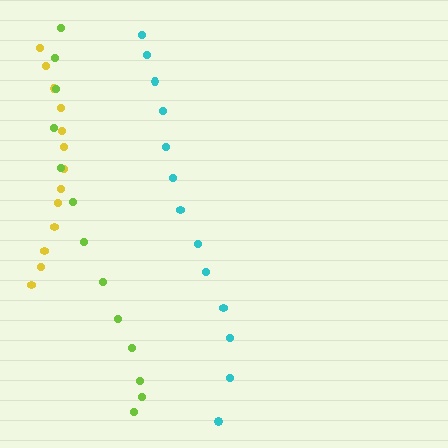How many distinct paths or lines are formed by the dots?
There are 3 distinct paths.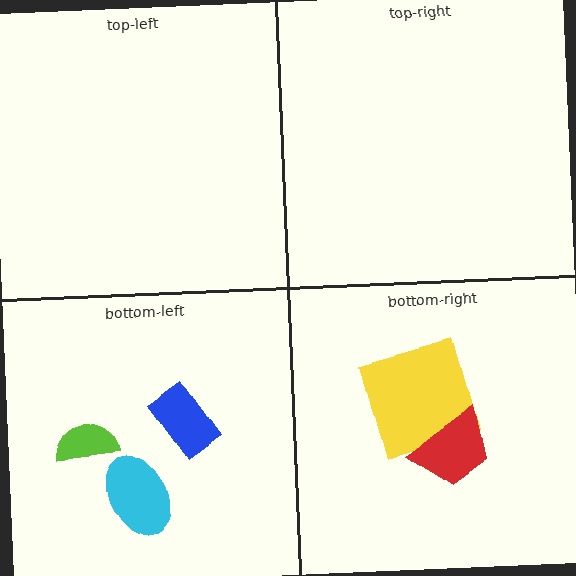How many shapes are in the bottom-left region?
3.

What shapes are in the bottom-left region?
The lime semicircle, the cyan ellipse, the blue rectangle.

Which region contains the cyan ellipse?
The bottom-left region.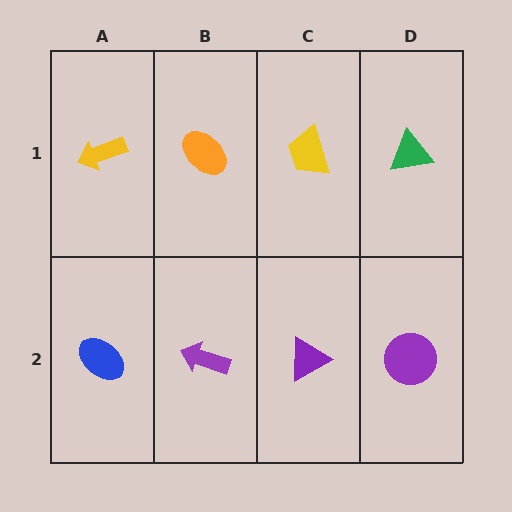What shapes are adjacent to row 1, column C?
A purple triangle (row 2, column C), an orange ellipse (row 1, column B), a green triangle (row 1, column D).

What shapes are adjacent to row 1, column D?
A purple circle (row 2, column D), a yellow trapezoid (row 1, column C).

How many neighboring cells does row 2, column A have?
2.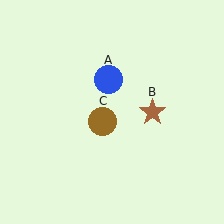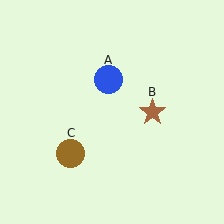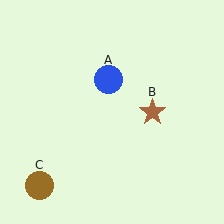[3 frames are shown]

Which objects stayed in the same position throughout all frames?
Blue circle (object A) and brown star (object B) remained stationary.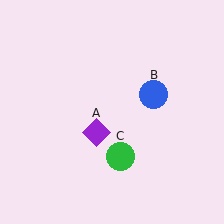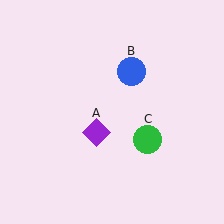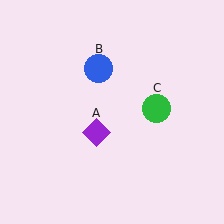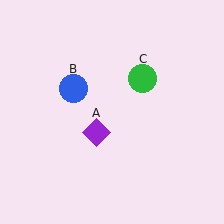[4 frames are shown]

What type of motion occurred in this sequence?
The blue circle (object B), green circle (object C) rotated counterclockwise around the center of the scene.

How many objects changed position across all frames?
2 objects changed position: blue circle (object B), green circle (object C).